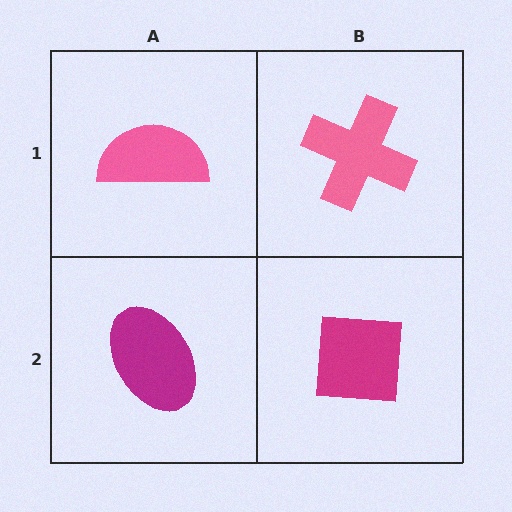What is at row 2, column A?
A magenta ellipse.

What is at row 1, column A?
A pink semicircle.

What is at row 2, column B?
A magenta square.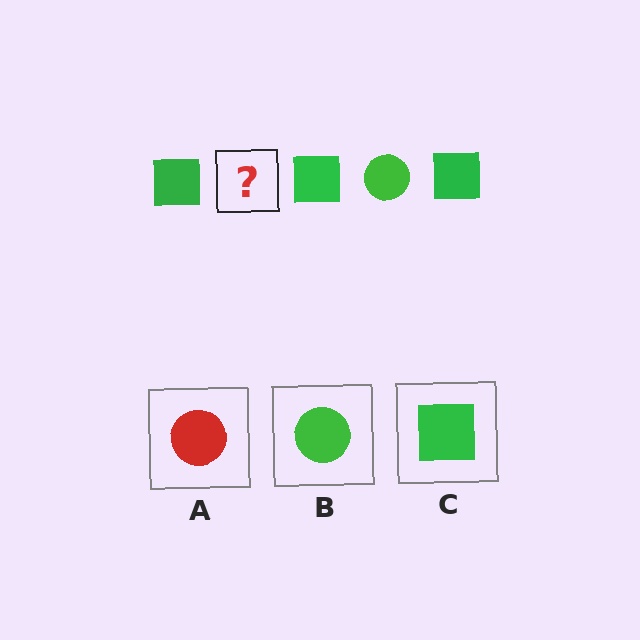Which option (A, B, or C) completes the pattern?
B.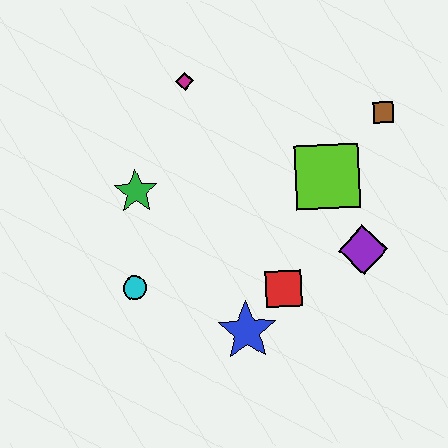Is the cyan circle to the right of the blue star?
No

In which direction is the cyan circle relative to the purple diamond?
The cyan circle is to the left of the purple diamond.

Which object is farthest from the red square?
The magenta diamond is farthest from the red square.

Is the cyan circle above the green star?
No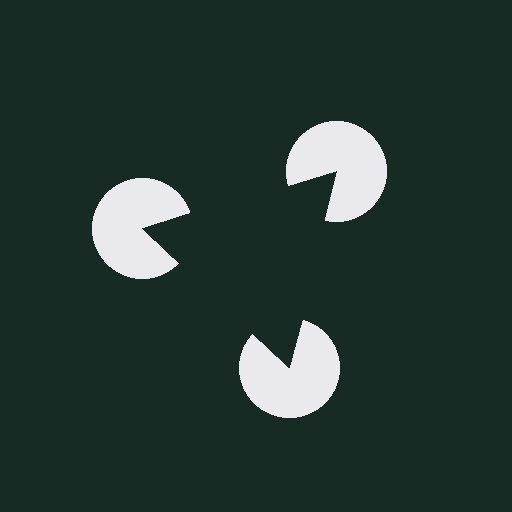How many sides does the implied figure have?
3 sides.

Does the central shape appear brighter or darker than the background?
It typically appears slightly darker than the background, even though no actual brightness change is drawn.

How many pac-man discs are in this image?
There are 3 — one at each vertex of the illusory triangle.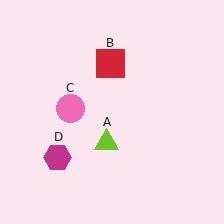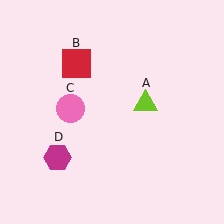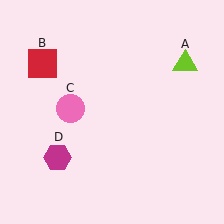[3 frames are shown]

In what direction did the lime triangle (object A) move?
The lime triangle (object A) moved up and to the right.